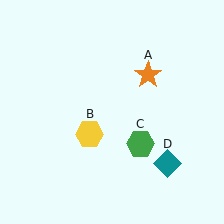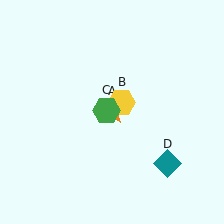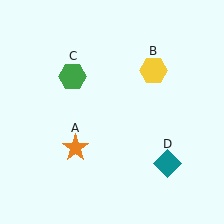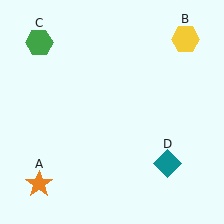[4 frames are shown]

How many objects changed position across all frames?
3 objects changed position: orange star (object A), yellow hexagon (object B), green hexagon (object C).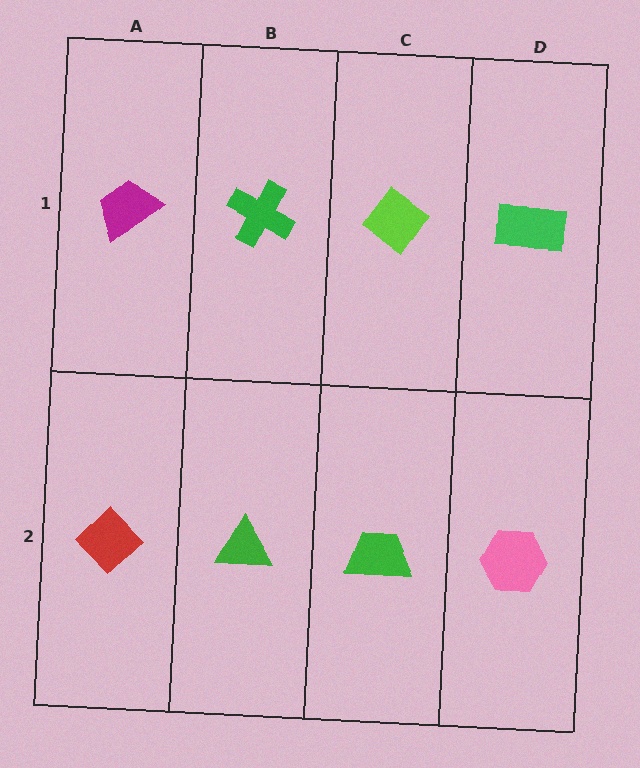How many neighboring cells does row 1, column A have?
2.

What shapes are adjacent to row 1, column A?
A red diamond (row 2, column A), a green cross (row 1, column B).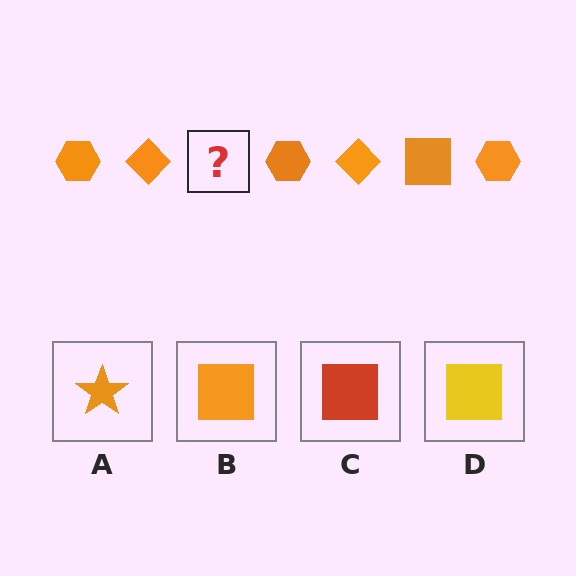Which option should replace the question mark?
Option B.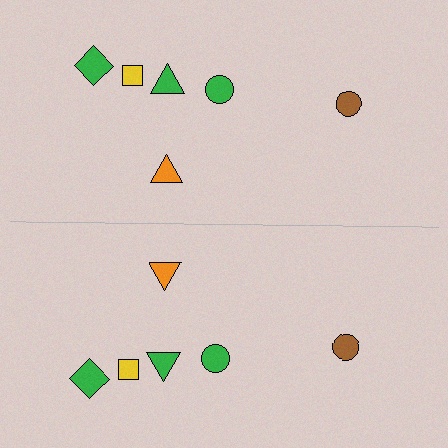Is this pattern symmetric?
Yes, this pattern has bilateral (reflection) symmetry.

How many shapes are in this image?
There are 12 shapes in this image.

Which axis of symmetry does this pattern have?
The pattern has a horizontal axis of symmetry running through the center of the image.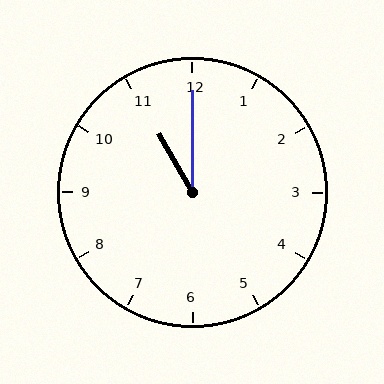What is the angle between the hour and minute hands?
Approximately 30 degrees.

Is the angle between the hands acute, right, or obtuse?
It is acute.